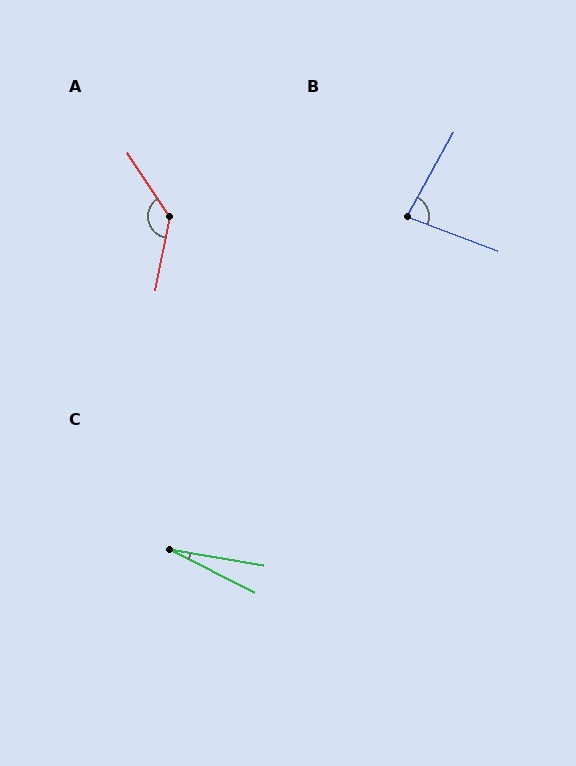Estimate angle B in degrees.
Approximately 81 degrees.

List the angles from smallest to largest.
C (17°), B (81°), A (135°).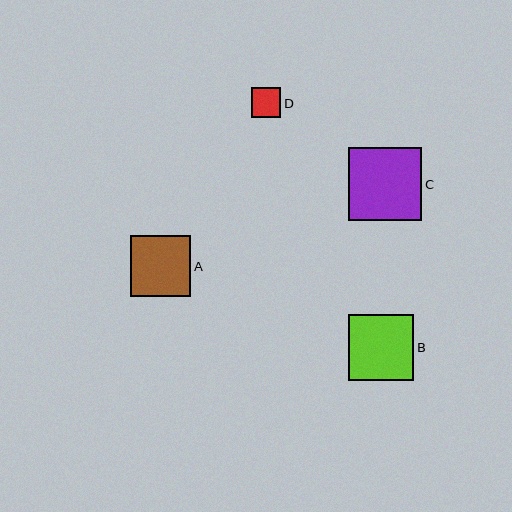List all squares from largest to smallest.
From largest to smallest: C, B, A, D.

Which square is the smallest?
Square D is the smallest with a size of approximately 30 pixels.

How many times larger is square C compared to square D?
Square C is approximately 2.5 times the size of square D.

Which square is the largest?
Square C is the largest with a size of approximately 74 pixels.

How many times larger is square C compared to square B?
Square C is approximately 1.1 times the size of square B.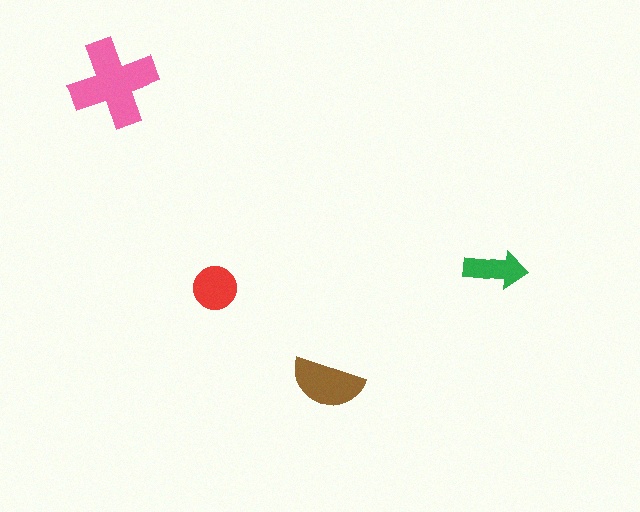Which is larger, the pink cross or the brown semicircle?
The pink cross.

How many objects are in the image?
There are 4 objects in the image.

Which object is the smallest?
The green arrow.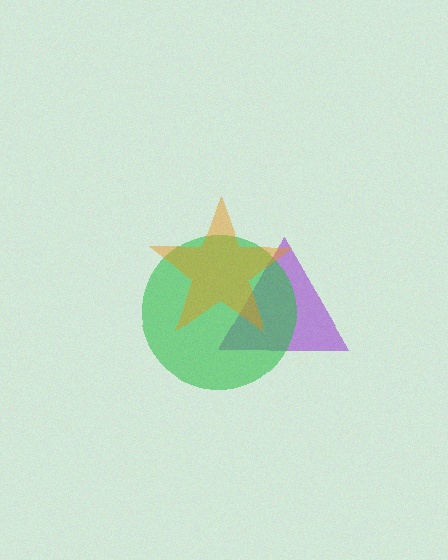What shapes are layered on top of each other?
The layered shapes are: a purple triangle, a green circle, an orange star.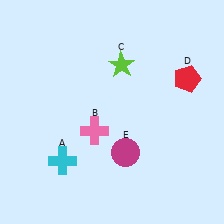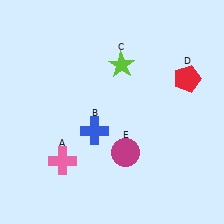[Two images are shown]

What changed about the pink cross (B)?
In Image 1, B is pink. In Image 2, it changed to blue.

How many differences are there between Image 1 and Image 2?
There are 2 differences between the two images.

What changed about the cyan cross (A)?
In Image 1, A is cyan. In Image 2, it changed to pink.